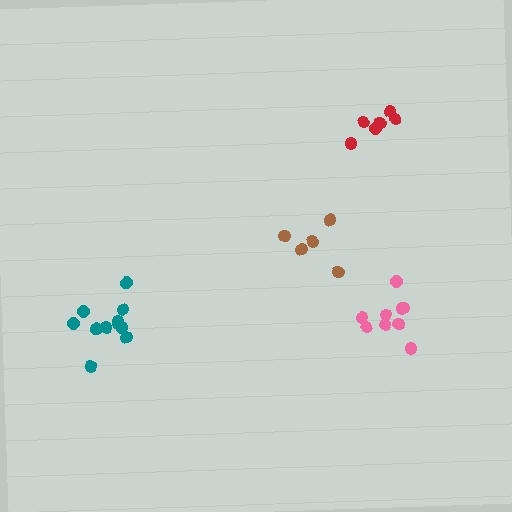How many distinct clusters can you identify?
There are 4 distinct clusters.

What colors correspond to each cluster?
The clusters are colored: pink, red, teal, brown.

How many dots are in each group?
Group 1: 9 dots, Group 2: 6 dots, Group 3: 11 dots, Group 4: 5 dots (31 total).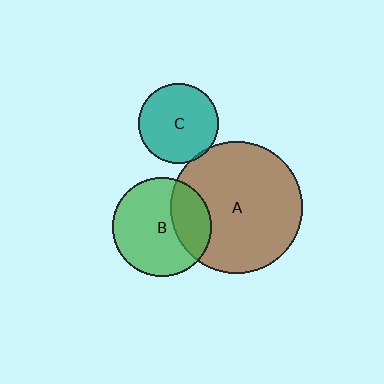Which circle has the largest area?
Circle A (brown).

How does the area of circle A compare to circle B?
Approximately 1.8 times.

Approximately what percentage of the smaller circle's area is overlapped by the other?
Approximately 5%.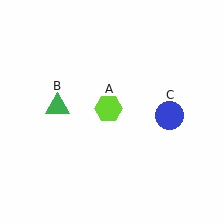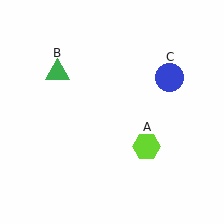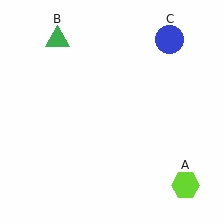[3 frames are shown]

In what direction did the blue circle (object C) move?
The blue circle (object C) moved up.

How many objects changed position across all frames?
3 objects changed position: lime hexagon (object A), green triangle (object B), blue circle (object C).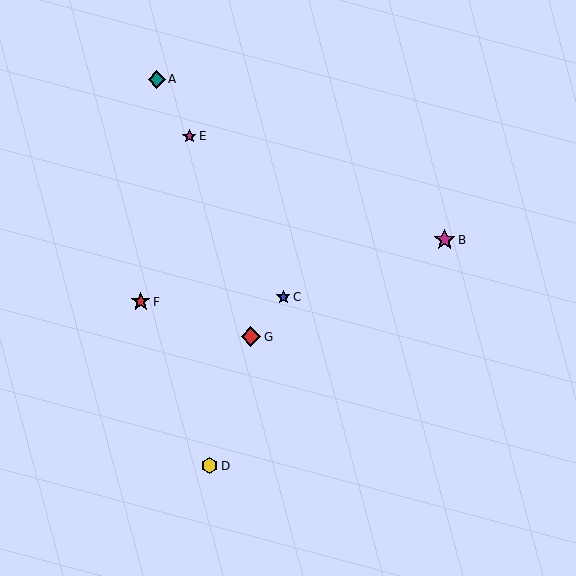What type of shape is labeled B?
Shape B is a magenta star.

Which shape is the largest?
The magenta star (labeled B) is the largest.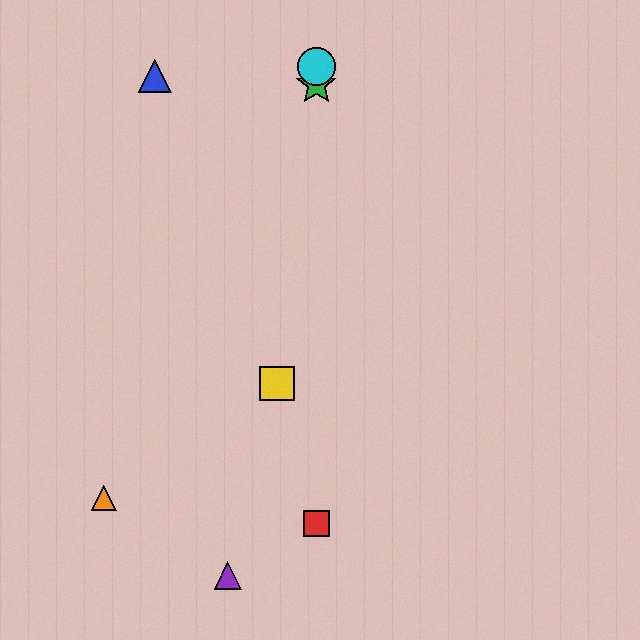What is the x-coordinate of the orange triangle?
The orange triangle is at x≈104.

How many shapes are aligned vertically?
3 shapes (the red square, the green star, the cyan circle) are aligned vertically.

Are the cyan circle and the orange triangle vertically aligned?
No, the cyan circle is at x≈316 and the orange triangle is at x≈104.